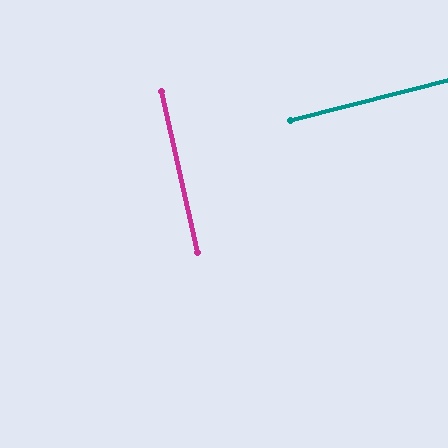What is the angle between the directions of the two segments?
Approximately 88 degrees.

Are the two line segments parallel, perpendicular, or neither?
Perpendicular — they meet at approximately 88°.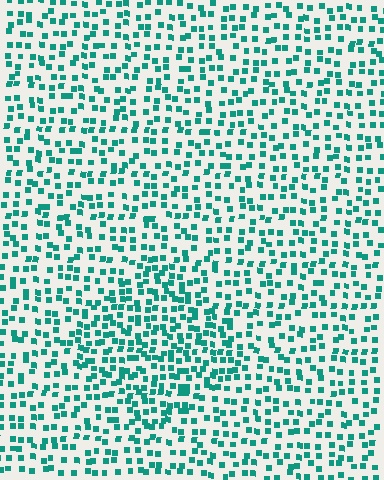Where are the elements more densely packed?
The elements are more densely packed inside the diamond boundary.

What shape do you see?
I see a diamond.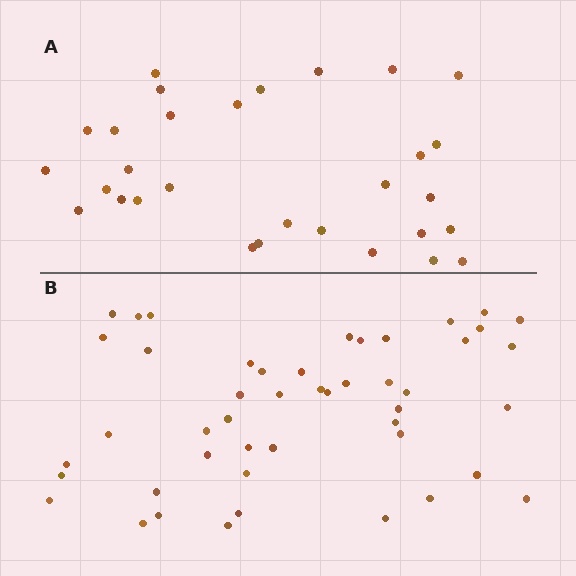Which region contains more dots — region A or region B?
Region B (the bottom region) has more dots.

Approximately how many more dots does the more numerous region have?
Region B has approximately 15 more dots than region A.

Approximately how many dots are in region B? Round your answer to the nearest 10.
About 50 dots. (The exact count is 47, which rounds to 50.)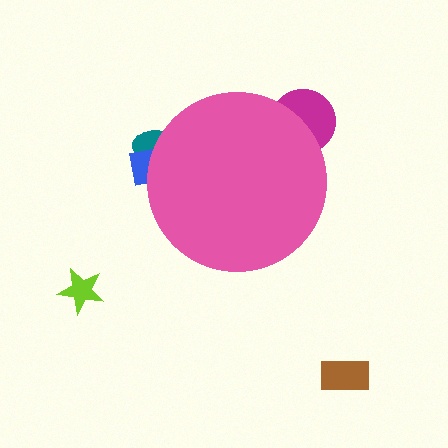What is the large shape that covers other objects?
A pink circle.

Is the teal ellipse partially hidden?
Yes, the teal ellipse is partially hidden behind the pink circle.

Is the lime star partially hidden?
No, the lime star is fully visible.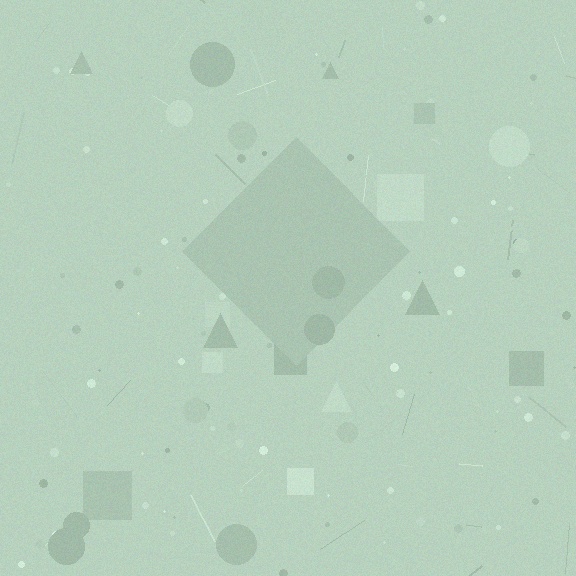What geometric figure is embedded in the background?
A diamond is embedded in the background.